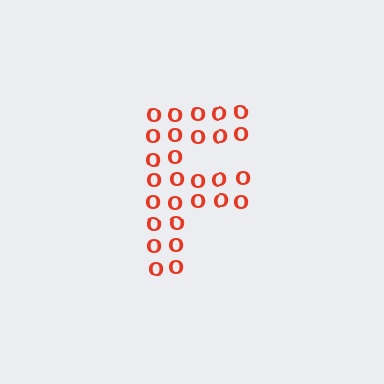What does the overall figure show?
The overall figure shows the letter F.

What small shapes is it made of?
It is made of small letter O's.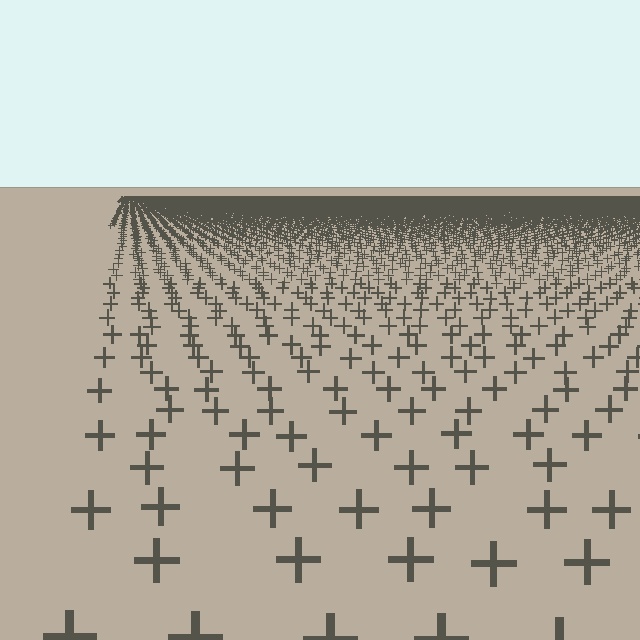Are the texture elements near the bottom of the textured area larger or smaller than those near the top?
Larger. Near the bottom, elements are closer to the viewer and appear at a bigger on-screen size.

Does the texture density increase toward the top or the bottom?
Density increases toward the top.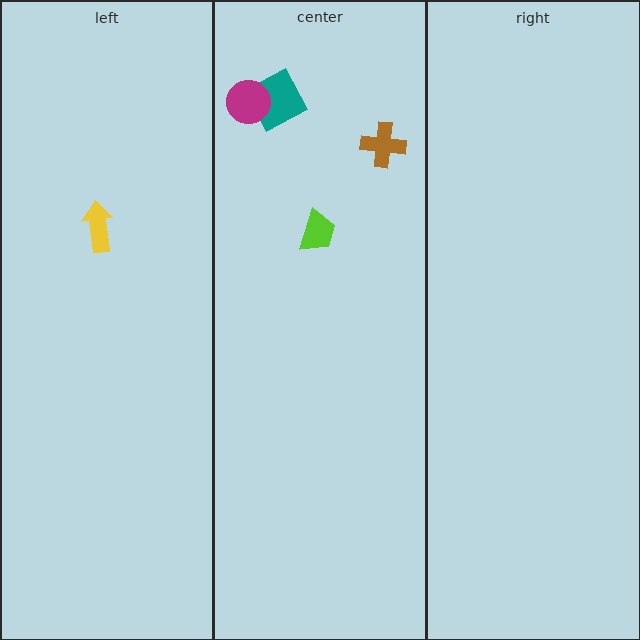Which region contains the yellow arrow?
The left region.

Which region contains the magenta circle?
The center region.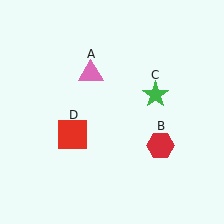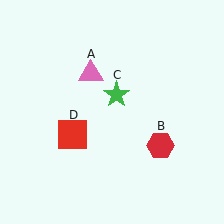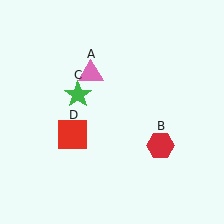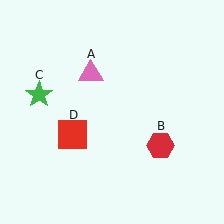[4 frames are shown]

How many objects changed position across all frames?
1 object changed position: green star (object C).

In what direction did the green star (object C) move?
The green star (object C) moved left.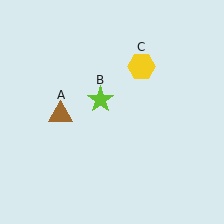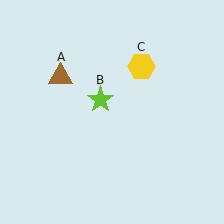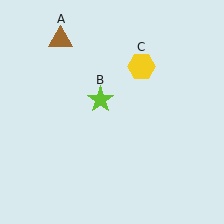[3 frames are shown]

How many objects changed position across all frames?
1 object changed position: brown triangle (object A).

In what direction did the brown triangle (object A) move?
The brown triangle (object A) moved up.